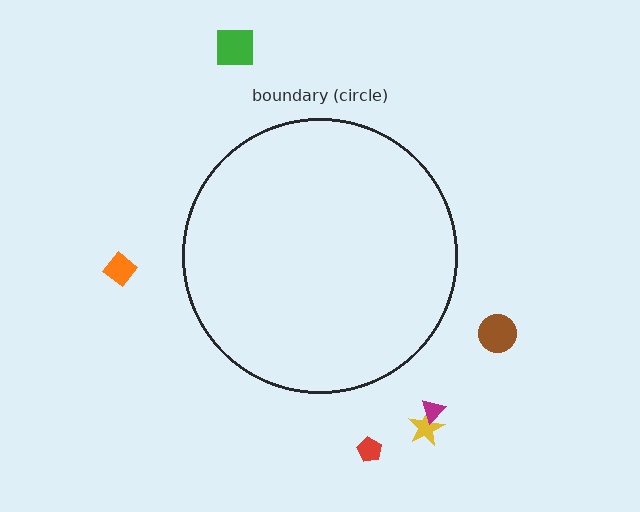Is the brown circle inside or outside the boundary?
Outside.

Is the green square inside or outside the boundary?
Outside.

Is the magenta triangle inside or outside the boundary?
Outside.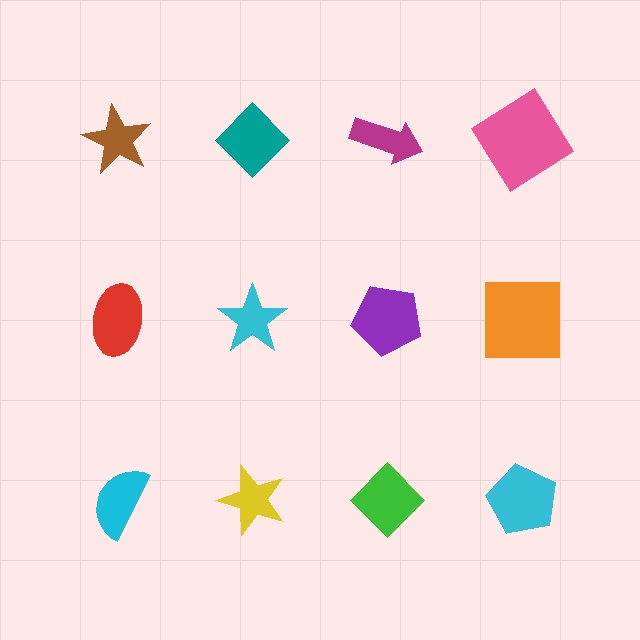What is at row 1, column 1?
A brown star.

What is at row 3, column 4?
A cyan pentagon.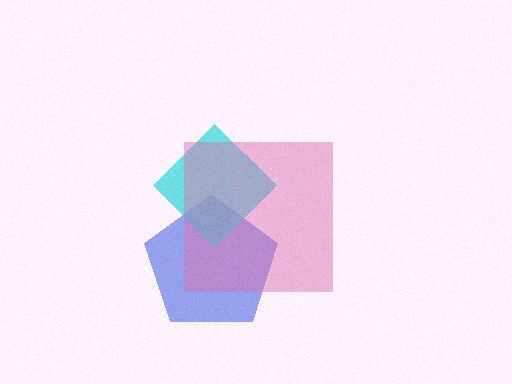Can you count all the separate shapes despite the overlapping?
Yes, there are 3 separate shapes.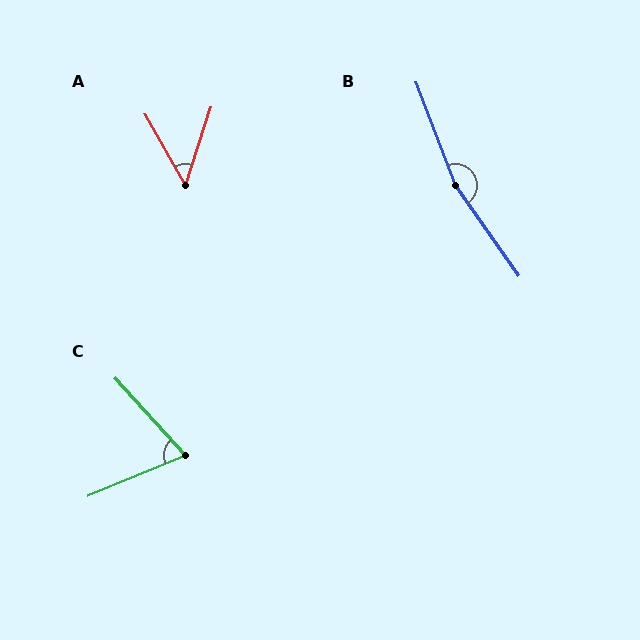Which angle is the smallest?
A, at approximately 47 degrees.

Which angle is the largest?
B, at approximately 166 degrees.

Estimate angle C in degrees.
Approximately 70 degrees.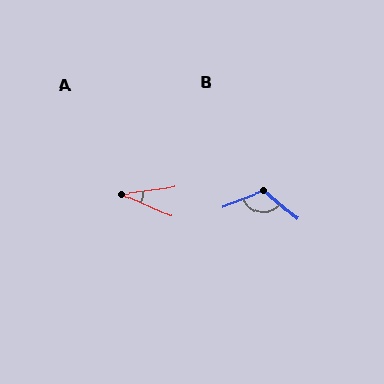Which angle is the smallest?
A, at approximately 31 degrees.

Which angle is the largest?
B, at approximately 118 degrees.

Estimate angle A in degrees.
Approximately 31 degrees.